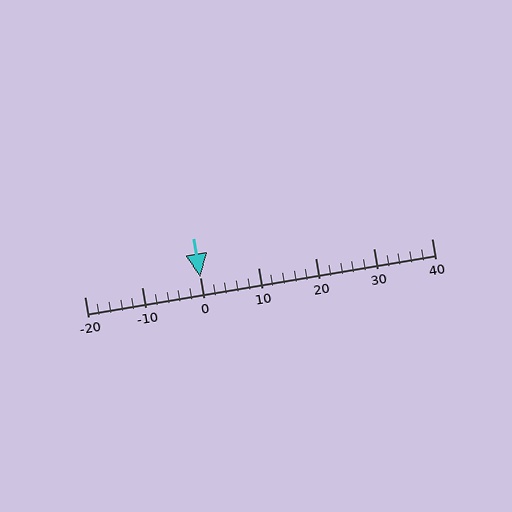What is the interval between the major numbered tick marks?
The major tick marks are spaced 10 units apart.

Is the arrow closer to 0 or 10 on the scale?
The arrow is closer to 0.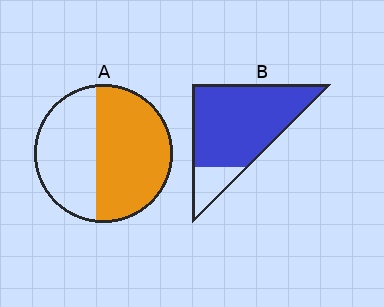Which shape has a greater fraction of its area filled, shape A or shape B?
Shape B.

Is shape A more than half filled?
Yes.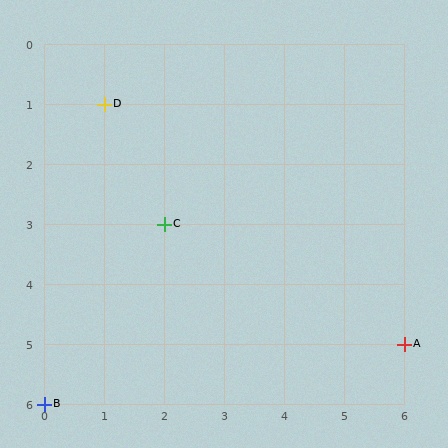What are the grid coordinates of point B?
Point B is at grid coordinates (0, 6).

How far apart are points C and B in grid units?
Points C and B are 2 columns and 3 rows apart (about 3.6 grid units diagonally).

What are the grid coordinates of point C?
Point C is at grid coordinates (2, 3).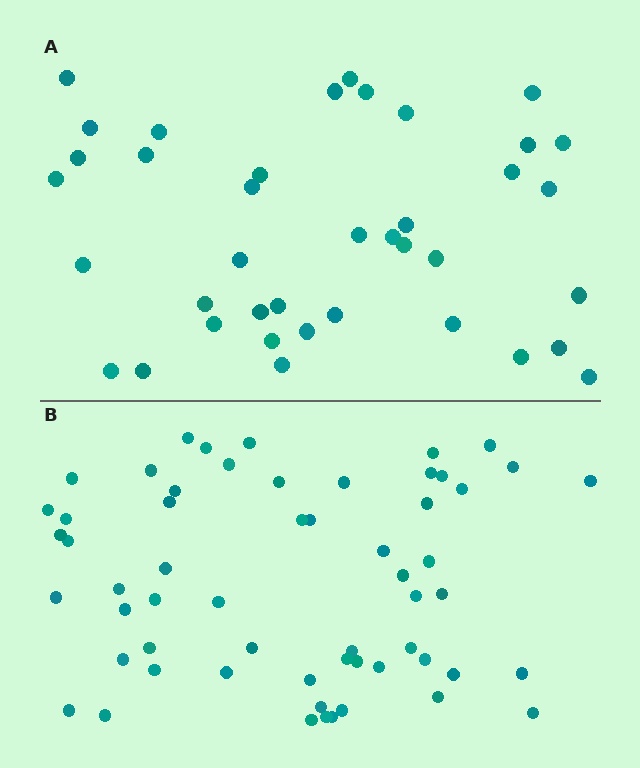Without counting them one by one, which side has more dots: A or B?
Region B (the bottom region) has more dots.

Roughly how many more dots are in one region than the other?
Region B has approximately 20 more dots than region A.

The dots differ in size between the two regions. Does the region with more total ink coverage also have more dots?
No. Region A has more total ink coverage because its dots are larger, but region B actually contains more individual dots. Total area can be misleading — the number of items is what matters here.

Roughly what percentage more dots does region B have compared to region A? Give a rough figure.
About 50% more.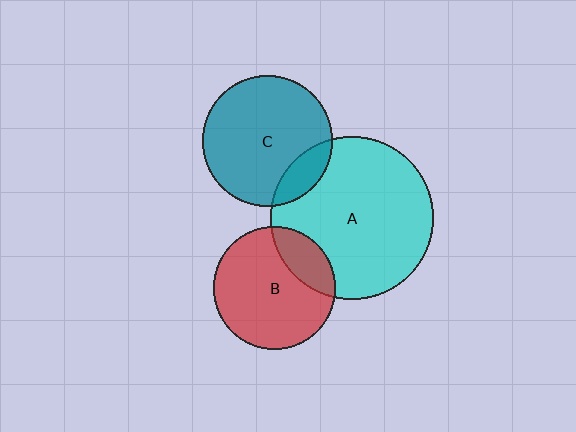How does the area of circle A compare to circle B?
Approximately 1.8 times.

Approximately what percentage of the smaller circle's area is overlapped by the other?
Approximately 20%.